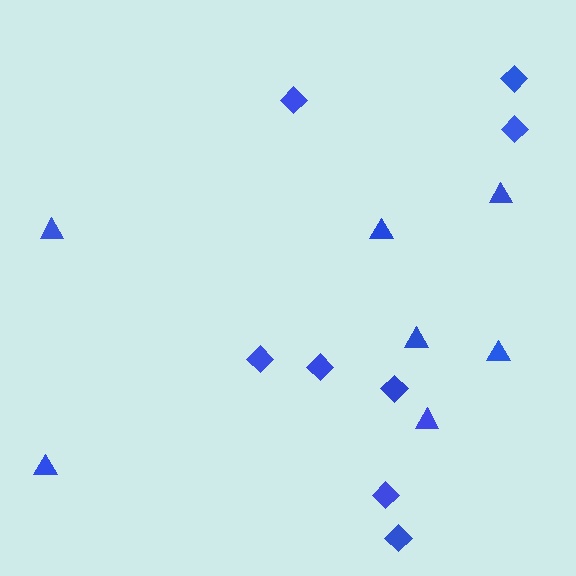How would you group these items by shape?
There are 2 groups: one group of triangles (7) and one group of diamonds (8).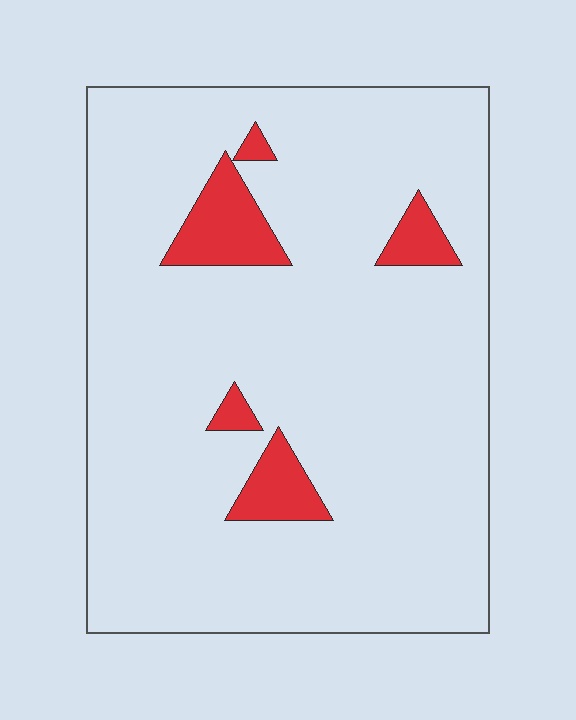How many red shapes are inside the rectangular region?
5.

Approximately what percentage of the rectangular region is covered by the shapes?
Approximately 10%.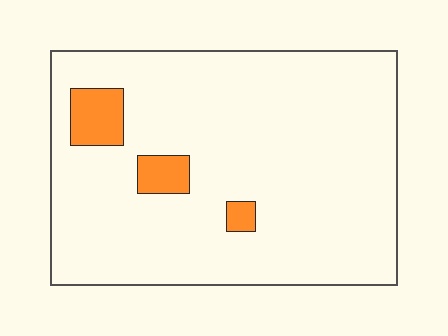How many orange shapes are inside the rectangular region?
3.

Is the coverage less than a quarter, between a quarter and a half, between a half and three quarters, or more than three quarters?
Less than a quarter.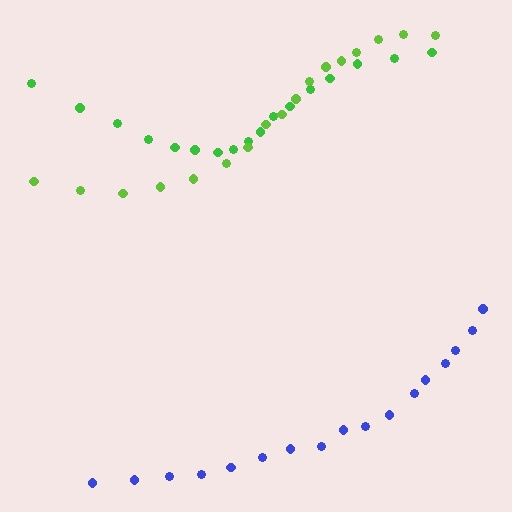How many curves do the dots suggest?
There are 3 distinct paths.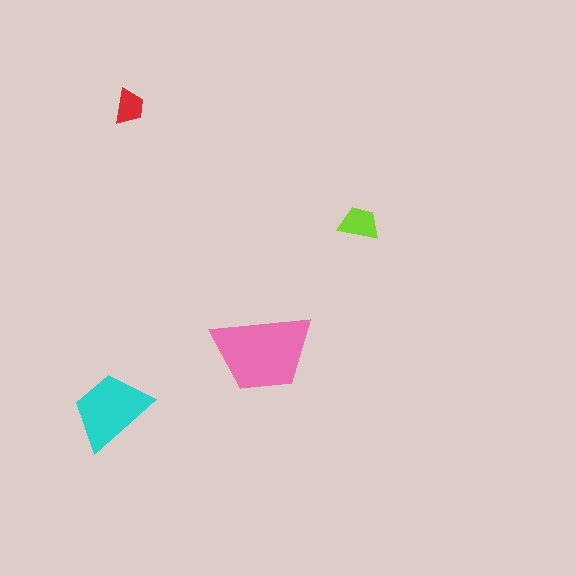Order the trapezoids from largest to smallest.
the pink one, the cyan one, the lime one, the red one.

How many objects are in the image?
There are 4 objects in the image.